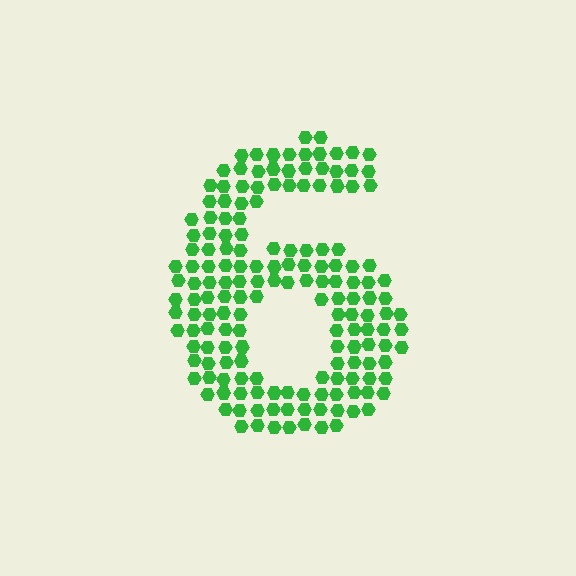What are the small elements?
The small elements are hexagons.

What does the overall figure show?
The overall figure shows the digit 6.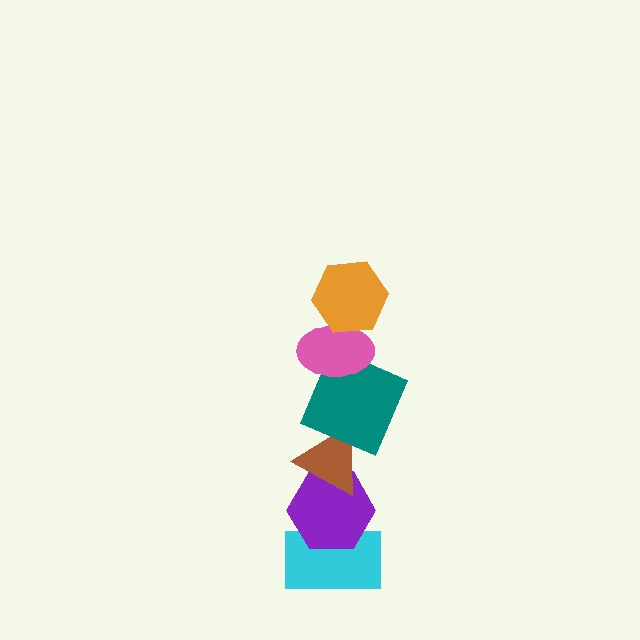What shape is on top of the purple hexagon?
The brown triangle is on top of the purple hexagon.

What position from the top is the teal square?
The teal square is 3rd from the top.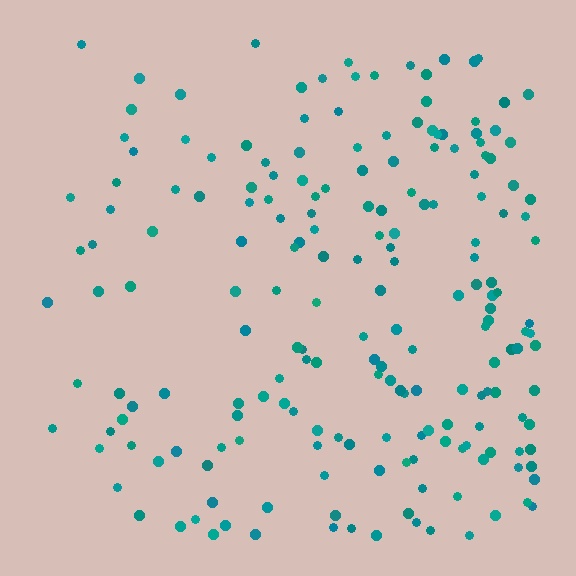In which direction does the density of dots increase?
From left to right, with the right side densest.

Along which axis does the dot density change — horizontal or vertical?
Horizontal.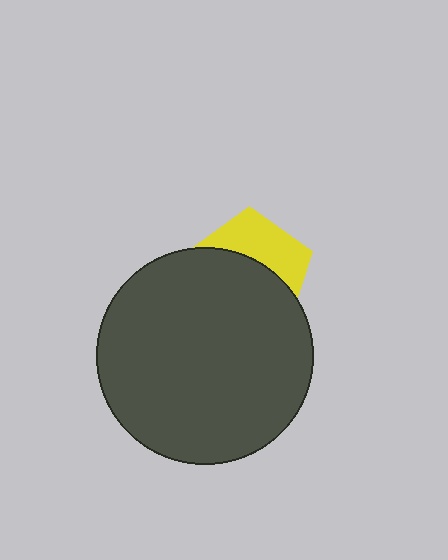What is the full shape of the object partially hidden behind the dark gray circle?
The partially hidden object is a yellow pentagon.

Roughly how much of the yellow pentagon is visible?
A small part of it is visible (roughly 40%).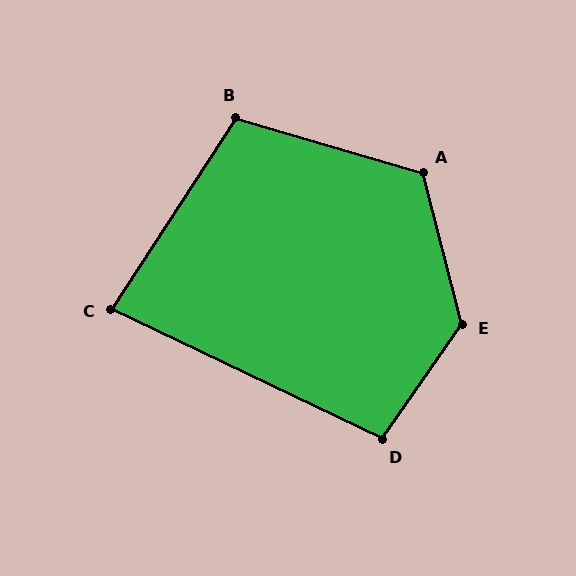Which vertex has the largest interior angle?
E, at approximately 131 degrees.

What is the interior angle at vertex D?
Approximately 99 degrees (obtuse).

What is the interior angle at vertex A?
Approximately 120 degrees (obtuse).